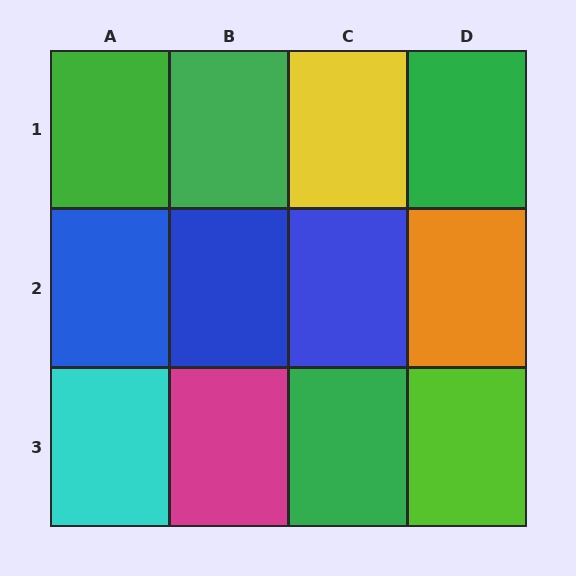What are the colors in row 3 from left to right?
Cyan, magenta, green, lime.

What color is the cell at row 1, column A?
Green.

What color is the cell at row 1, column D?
Green.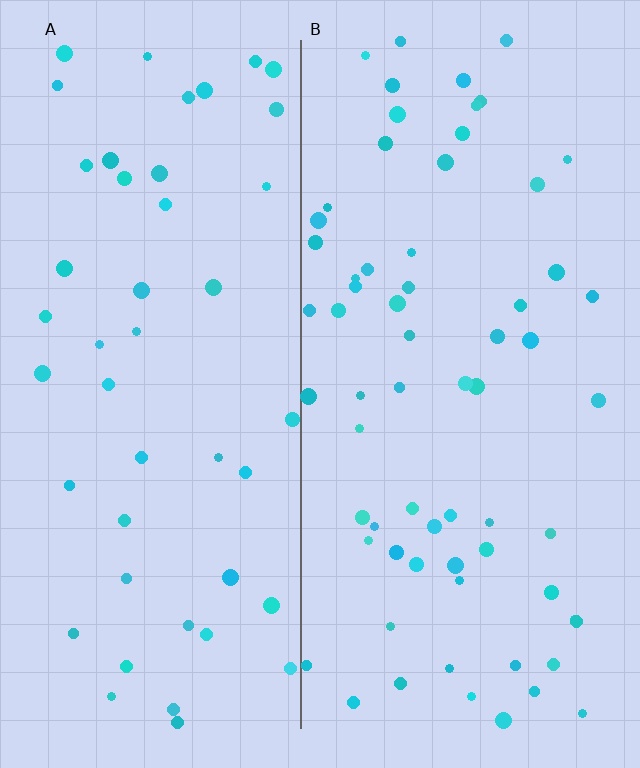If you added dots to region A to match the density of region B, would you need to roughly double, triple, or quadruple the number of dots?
Approximately double.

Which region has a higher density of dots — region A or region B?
B (the right).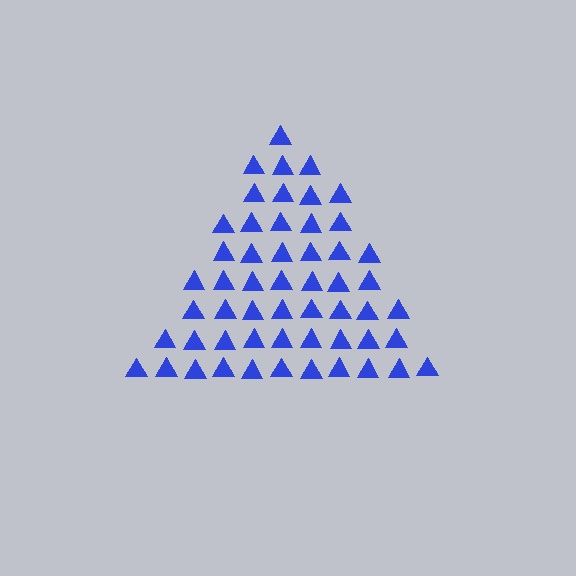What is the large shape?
The large shape is a triangle.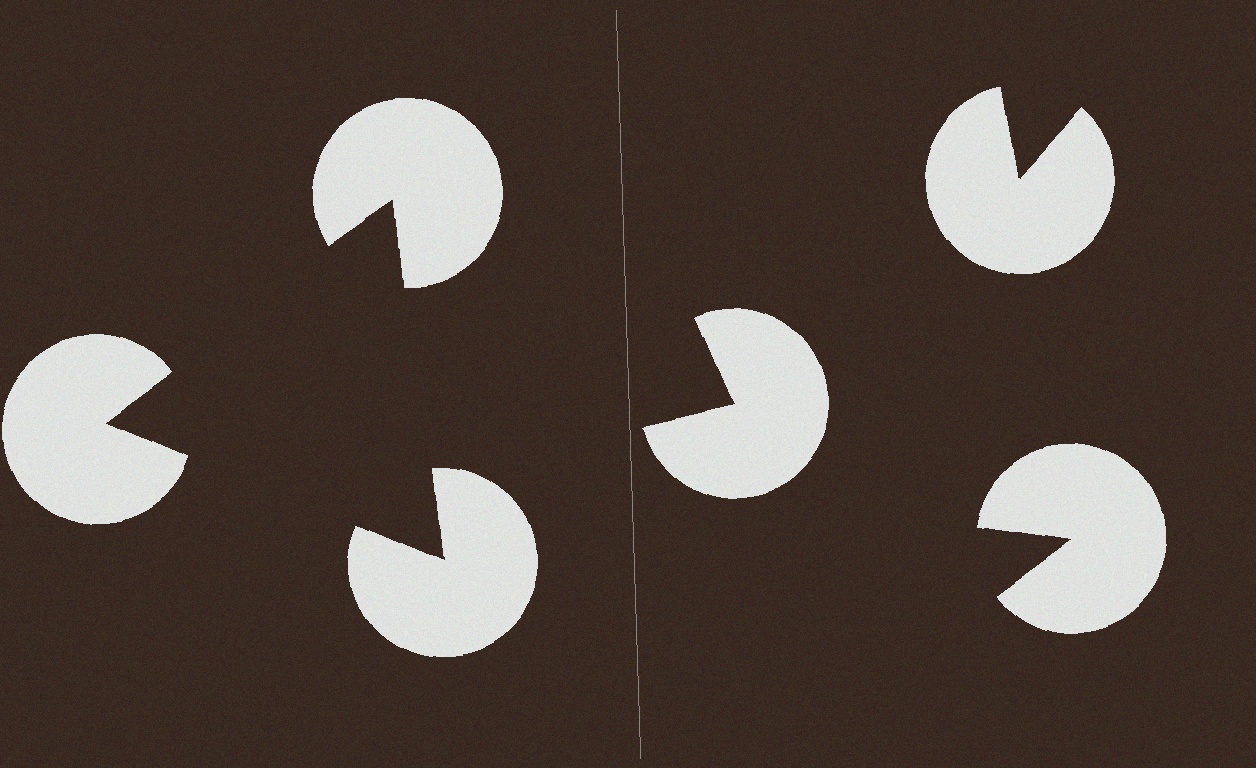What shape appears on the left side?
An illusory triangle.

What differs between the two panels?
The pac-man discs are positioned identically on both sides; only the wedge orientations differ. On the left they align to a triangle; on the right they are misaligned.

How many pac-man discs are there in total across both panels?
6 — 3 on each side.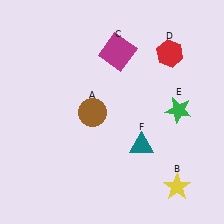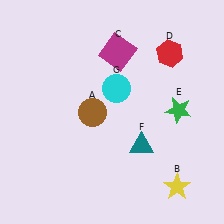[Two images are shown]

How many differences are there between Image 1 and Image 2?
There is 1 difference between the two images.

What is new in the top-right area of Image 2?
A cyan circle (G) was added in the top-right area of Image 2.